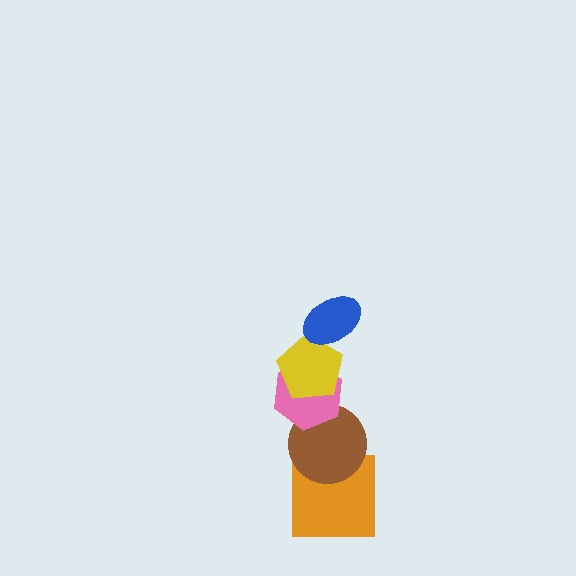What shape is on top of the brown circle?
The pink hexagon is on top of the brown circle.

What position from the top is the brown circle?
The brown circle is 4th from the top.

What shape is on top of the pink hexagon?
The yellow pentagon is on top of the pink hexagon.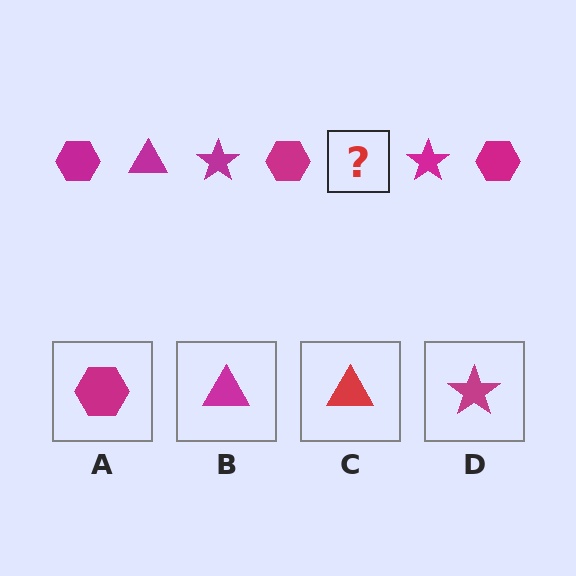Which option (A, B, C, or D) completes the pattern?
B.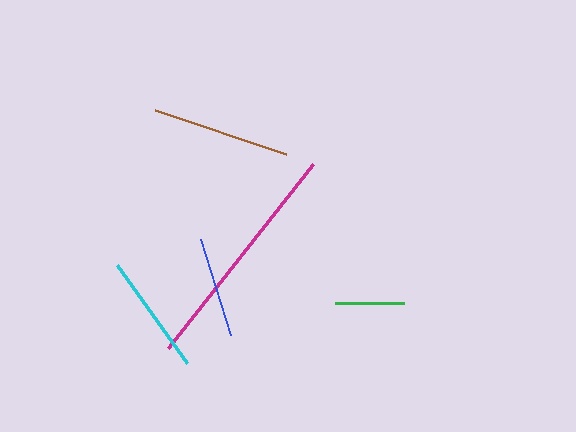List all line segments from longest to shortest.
From longest to shortest: magenta, brown, cyan, blue, green.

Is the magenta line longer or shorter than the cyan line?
The magenta line is longer than the cyan line.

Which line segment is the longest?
The magenta line is the longest at approximately 234 pixels.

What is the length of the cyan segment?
The cyan segment is approximately 120 pixels long.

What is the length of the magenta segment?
The magenta segment is approximately 234 pixels long.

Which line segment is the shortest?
The green line is the shortest at approximately 69 pixels.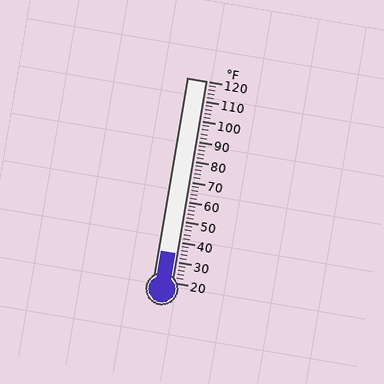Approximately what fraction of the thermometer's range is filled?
The thermometer is filled to approximately 15% of its range.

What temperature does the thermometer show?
The thermometer shows approximately 34°F.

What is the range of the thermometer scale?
The thermometer scale ranges from 20°F to 120°F.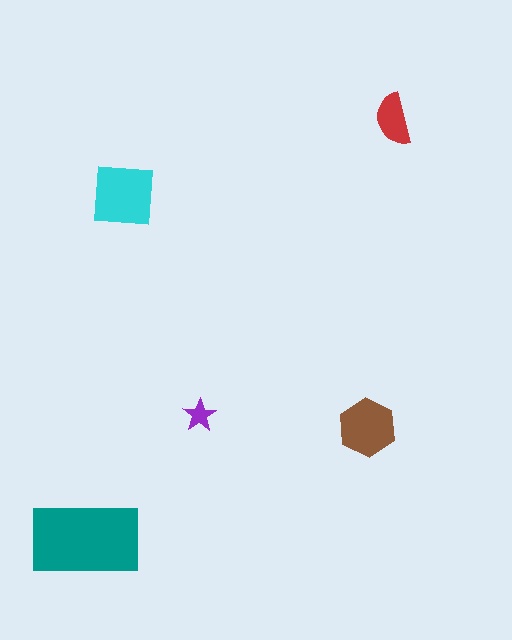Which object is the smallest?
The purple star.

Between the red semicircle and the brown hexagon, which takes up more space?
The brown hexagon.